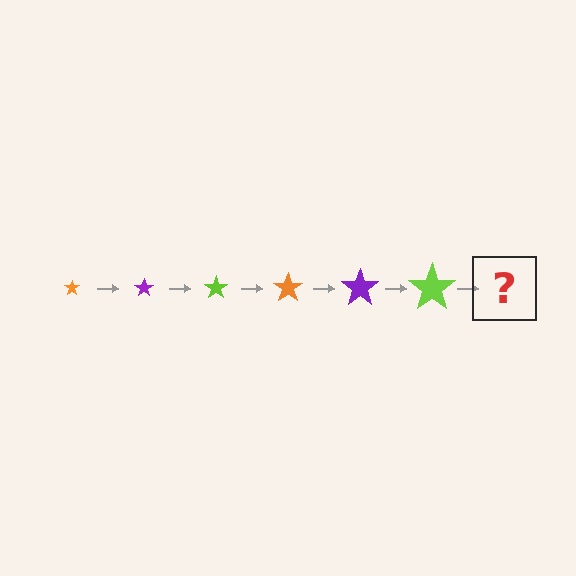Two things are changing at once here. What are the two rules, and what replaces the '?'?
The two rules are that the star grows larger each step and the color cycles through orange, purple, and lime. The '?' should be an orange star, larger than the previous one.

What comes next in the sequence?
The next element should be an orange star, larger than the previous one.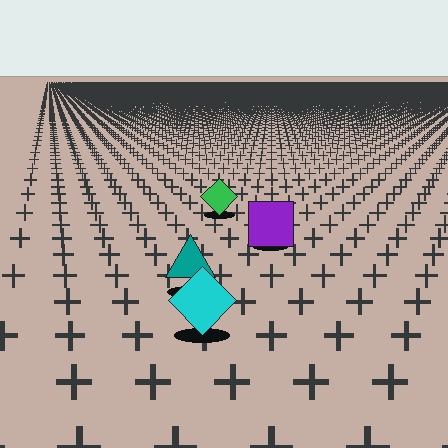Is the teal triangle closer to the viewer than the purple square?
Yes. The teal triangle is closer — you can tell from the texture gradient: the ground texture is coarser near it.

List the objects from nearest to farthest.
From nearest to farthest: the cyan diamond, the teal triangle, the purple square, the green diamond.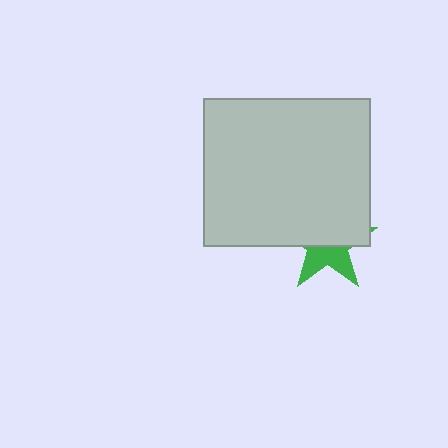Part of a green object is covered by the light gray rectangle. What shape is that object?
It is a star.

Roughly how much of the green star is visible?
A small part of it is visible (roughly 41%).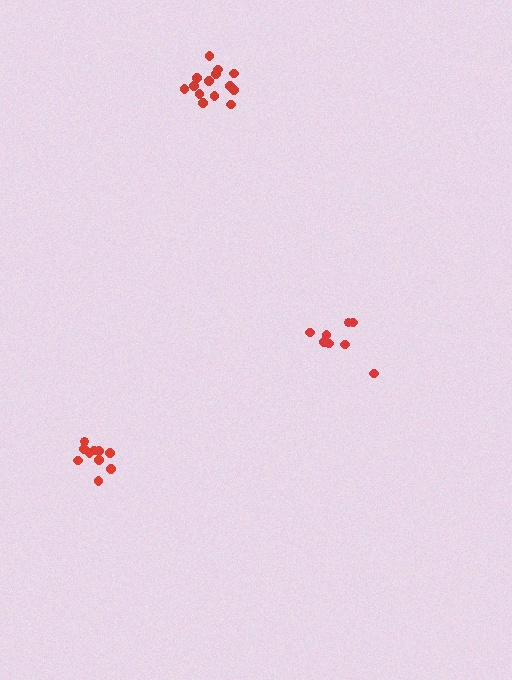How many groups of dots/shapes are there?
There are 3 groups.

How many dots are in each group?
Group 1: 8 dots, Group 2: 10 dots, Group 3: 14 dots (32 total).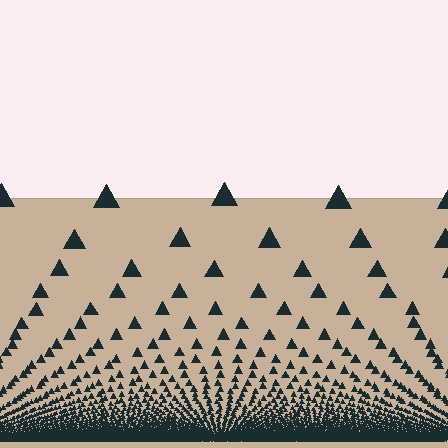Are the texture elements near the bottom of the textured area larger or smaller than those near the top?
Smaller. The gradient is inverted — elements near the bottom are smaller and denser.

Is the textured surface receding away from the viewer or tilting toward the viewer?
The surface appears to tilt toward the viewer. Texture elements get larger and sparser toward the top.